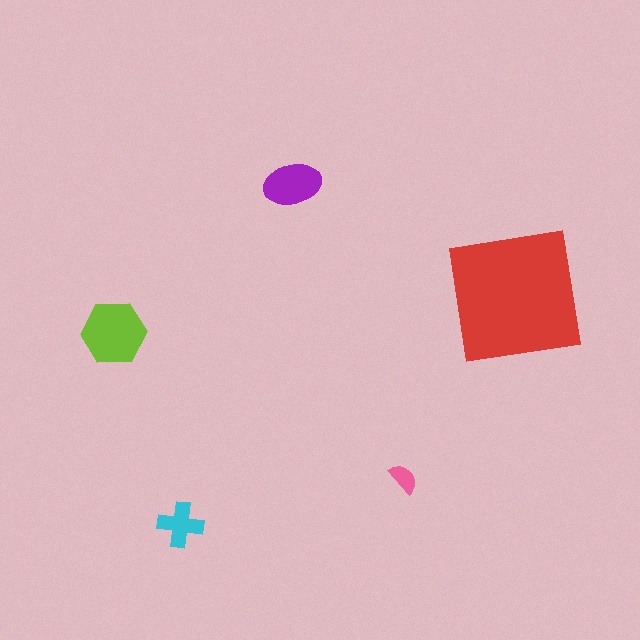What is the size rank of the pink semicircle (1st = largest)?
5th.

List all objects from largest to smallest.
The red square, the lime hexagon, the purple ellipse, the cyan cross, the pink semicircle.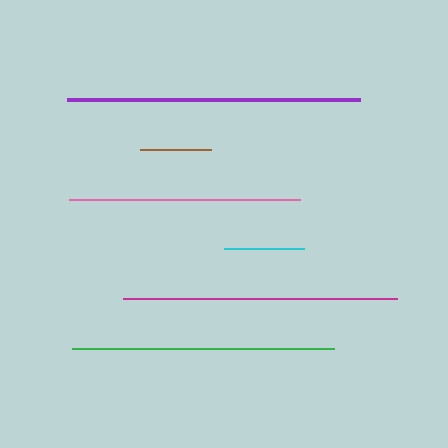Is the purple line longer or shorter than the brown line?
The purple line is longer than the brown line.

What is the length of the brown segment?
The brown segment is approximately 71 pixels long.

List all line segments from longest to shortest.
From longest to shortest: purple, magenta, green, pink, cyan, brown.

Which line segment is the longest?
The purple line is the longest at approximately 293 pixels.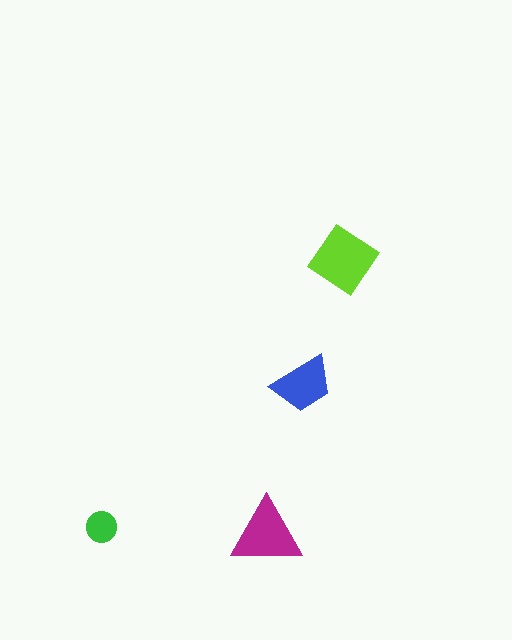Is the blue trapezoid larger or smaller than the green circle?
Larger.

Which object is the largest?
The lime diamond.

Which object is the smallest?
The green circle.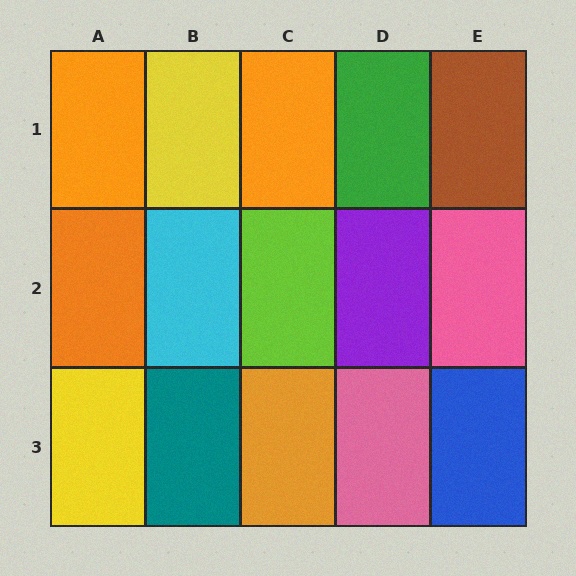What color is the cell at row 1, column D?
Green.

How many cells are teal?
1 cell is teal.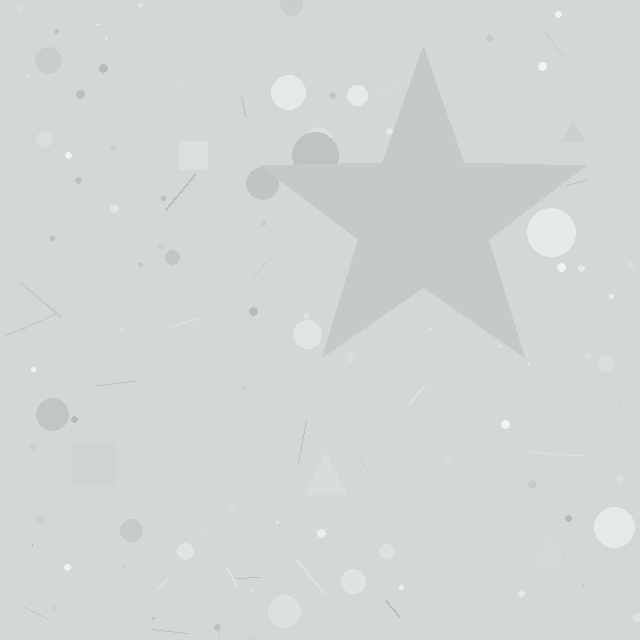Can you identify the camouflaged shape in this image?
The camouflaged shape is a star.